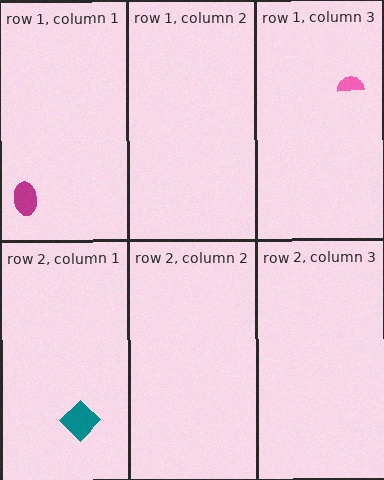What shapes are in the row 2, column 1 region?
The teal diamond.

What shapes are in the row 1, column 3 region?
The pink semicircle.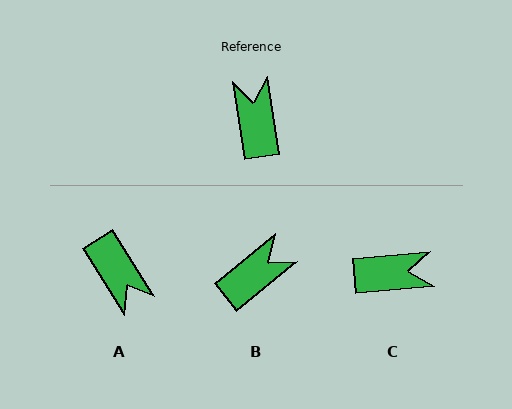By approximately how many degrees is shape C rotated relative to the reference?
Approximately 94 degrees clockwise.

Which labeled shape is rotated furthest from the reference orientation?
A, about 156 degrees away.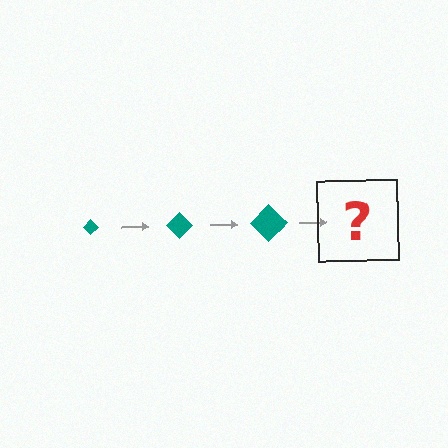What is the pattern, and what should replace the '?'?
The pattern is that the diamond gets progressively larger each step. The '?' should be a teal diamond, larger than the previous one.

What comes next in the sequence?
The next element should be a teal diamond, larger than the previous one.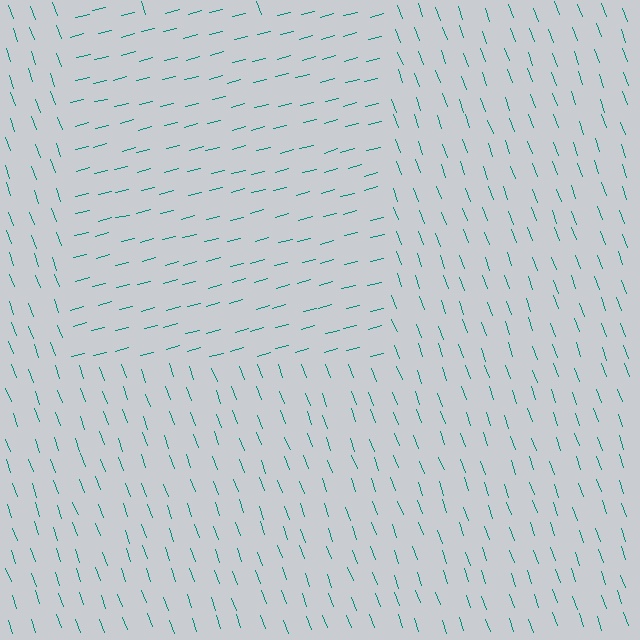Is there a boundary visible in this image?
Yes, there is a texture boundary formed by a change in line orientation.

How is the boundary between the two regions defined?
The boundary is defined purely by a change in line orientation (approximately 85 degrees difference). All lines are the same color and thickness.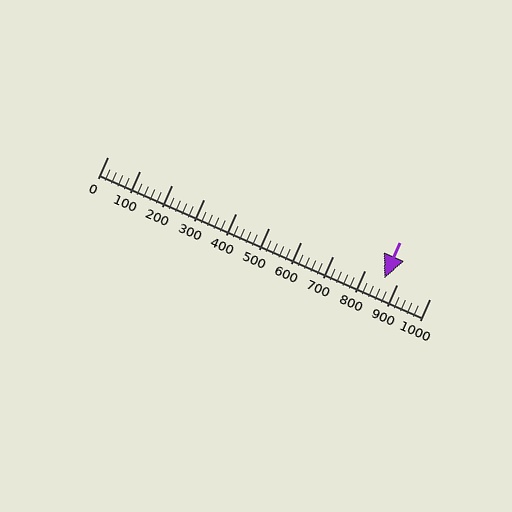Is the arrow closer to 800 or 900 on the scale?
The arrow is closer to 900.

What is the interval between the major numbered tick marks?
The major tick marks are spaced 100 units apart.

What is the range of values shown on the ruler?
The ruler shows values from 0 to 1000.